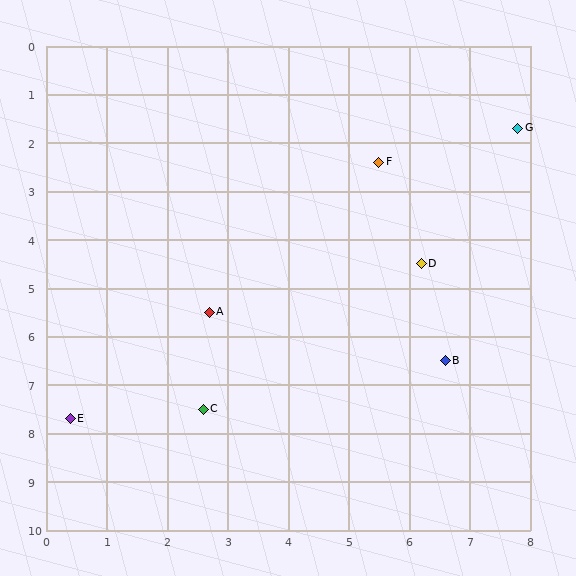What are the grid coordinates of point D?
Point D is at approximately (6.2, 4.5).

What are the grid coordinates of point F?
Point F is at approximately (5.5, 2.4).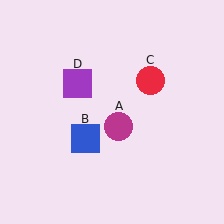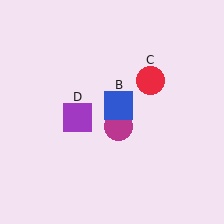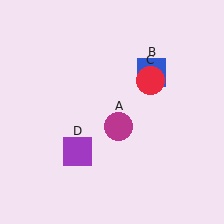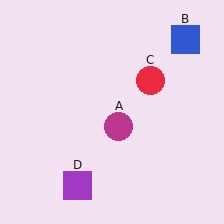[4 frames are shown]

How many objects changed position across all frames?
2 objects changed position: blue square (object B), purple square (object D).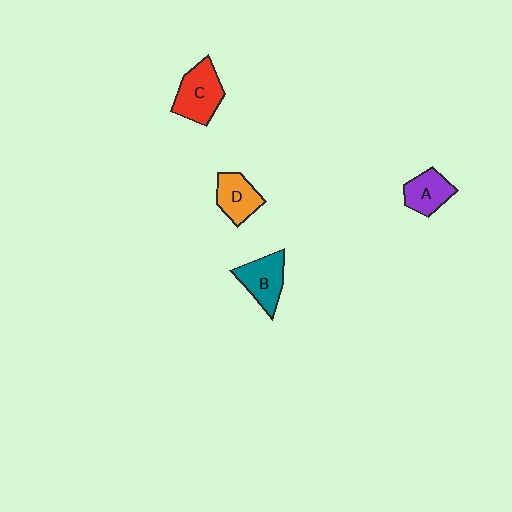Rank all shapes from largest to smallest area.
From largest to smallest: C (red), B (teal), D (orange), A (purple).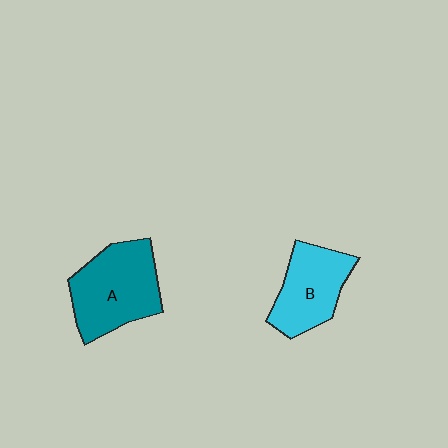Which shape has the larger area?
Shape A (teal).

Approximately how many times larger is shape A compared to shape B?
Approximately 1.3 times.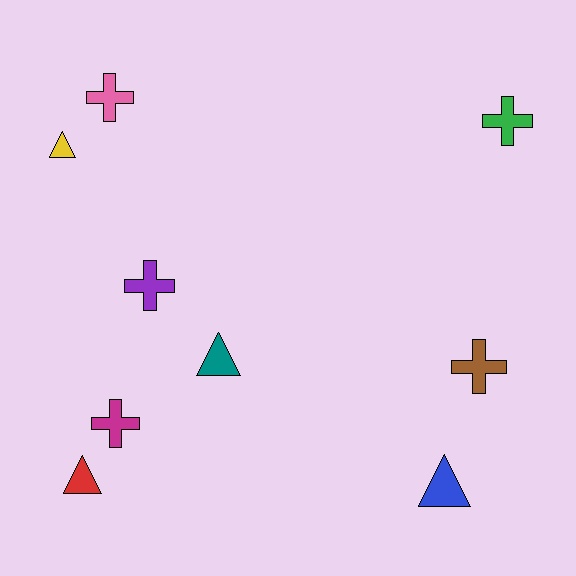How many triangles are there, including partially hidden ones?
There are 4 triangles.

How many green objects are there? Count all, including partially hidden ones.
There is 1 green object.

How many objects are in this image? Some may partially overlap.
There are 9 objects.